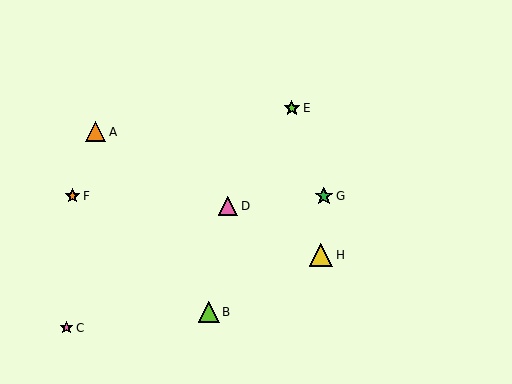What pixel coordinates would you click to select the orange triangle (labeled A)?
Click at (96, 132) to select the orange triangle A.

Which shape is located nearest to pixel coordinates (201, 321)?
The lime triangle (labeled B) at (209, 312) is nearest to that location.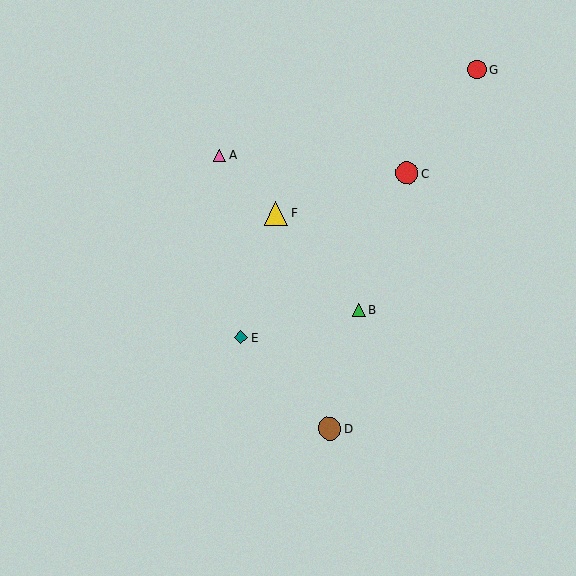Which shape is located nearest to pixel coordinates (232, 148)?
The pink triangle (labeled A) at (219, 155) is nearest to that location.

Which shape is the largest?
The yellow triangle (labeled F) is the largest.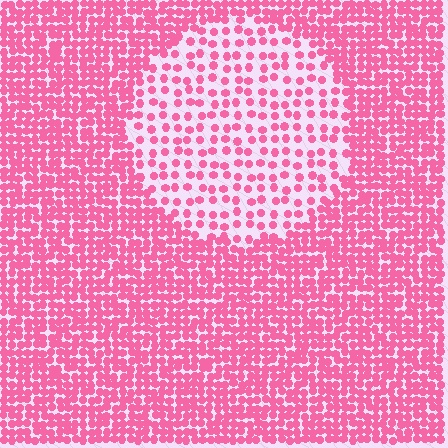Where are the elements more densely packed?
The elements are more densely packed outside the circle boundary.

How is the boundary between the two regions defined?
The boundary is defined by a change in element density (approximately 2.4x ratio). All elements are the same color, size, and shape.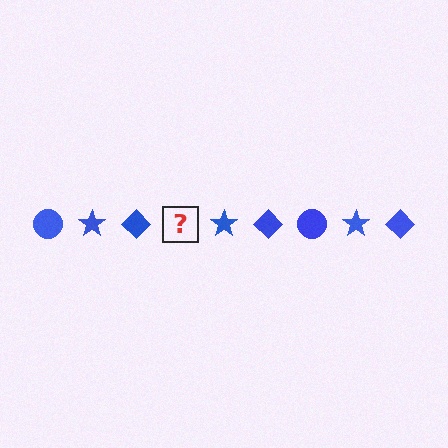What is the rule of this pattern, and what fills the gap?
The rule is that the pattern cycles through circle, star, diamond shapes in blue. The gap should be filled with a blue circle.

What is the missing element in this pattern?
The missing element is a blue circle.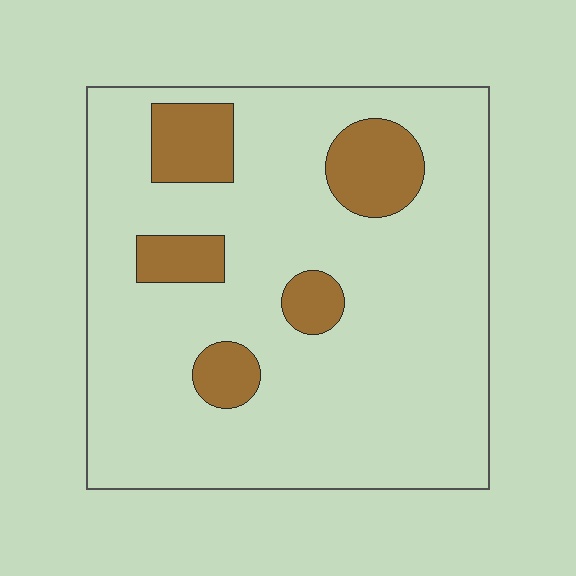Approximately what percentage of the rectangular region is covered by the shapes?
Approximately 15%.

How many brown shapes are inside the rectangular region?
5.